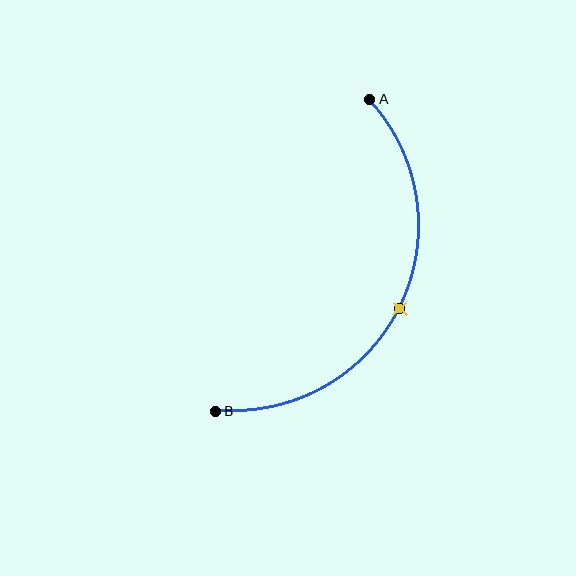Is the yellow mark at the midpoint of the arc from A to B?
Yes. The yellow mark lies on the arc at equal arc-length from both A and B — it is the arc midpoint.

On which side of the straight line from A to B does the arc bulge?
The arc bulges to the right of the straight line connecting A and B.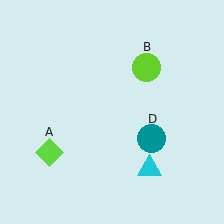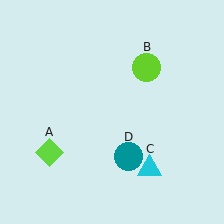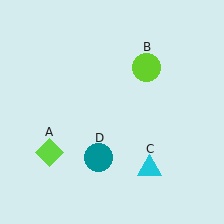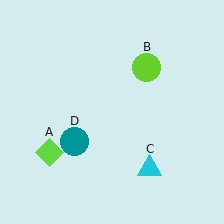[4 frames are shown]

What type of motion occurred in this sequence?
The teal circle (object D) rotated clockwise around the center of the scene.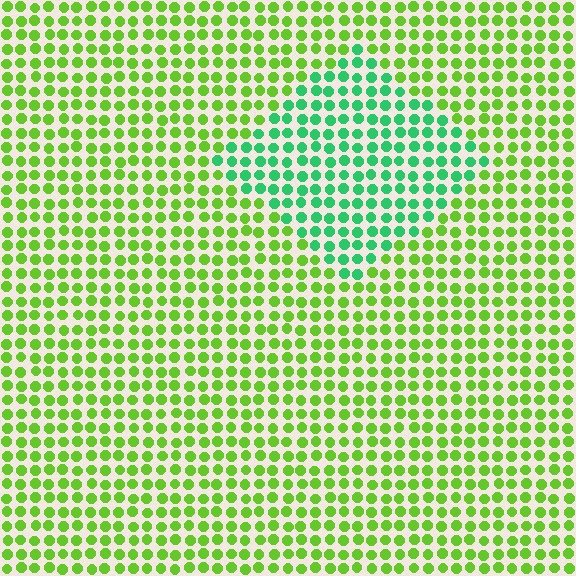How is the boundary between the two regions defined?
The boundary is defined purely by a slight shift in hue (about 46 degrees). Spacing, size, and orientation are identical on both sides.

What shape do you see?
I see a diamond.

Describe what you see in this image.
The image is filled with small lime elements in a uniform arrangement. A diamond-shaped region is visible where the elements are tinted to a slightly different hue, forming a subtle color boundary.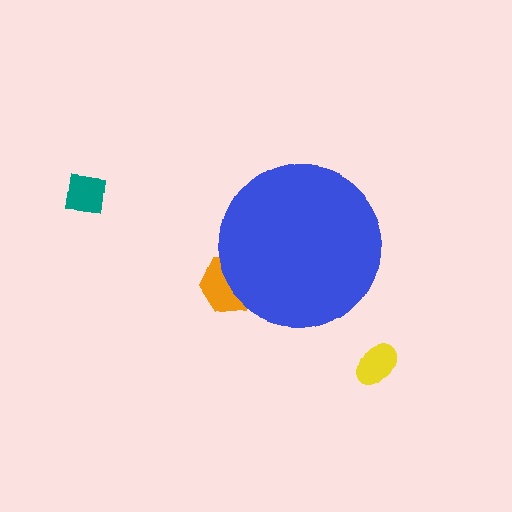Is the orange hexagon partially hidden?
Yes, the orange hexagon is partially hidden behind the blue circle.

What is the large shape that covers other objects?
A blue circle.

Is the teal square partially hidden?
No, the teal square is fully visible.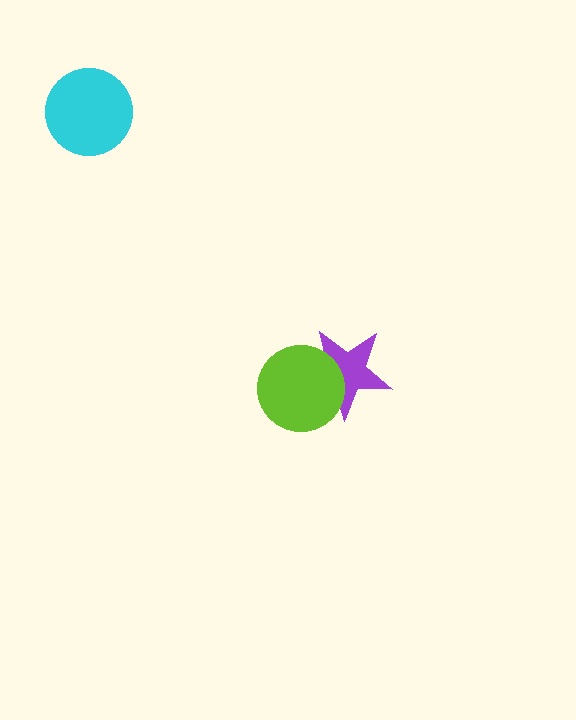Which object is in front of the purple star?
The lime circle is in front of the purple star.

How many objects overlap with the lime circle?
1 object overlaps with the lime circle.